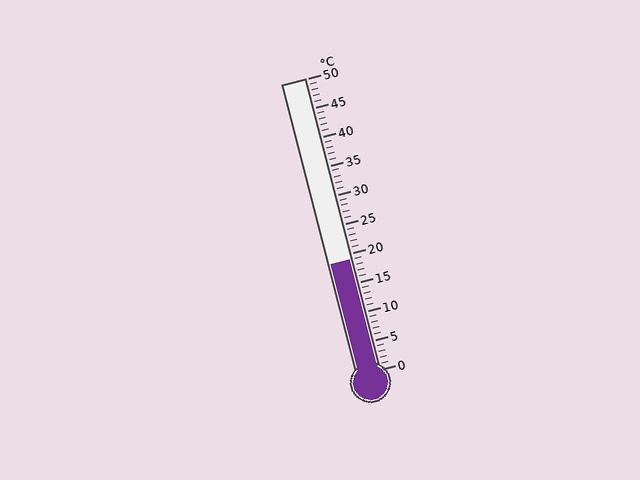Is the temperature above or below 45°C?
The temperature is below 45°C.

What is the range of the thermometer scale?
The thermometer scale ranges from 0°C to 50°C.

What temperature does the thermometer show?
The thermometer shows approximately 19°C.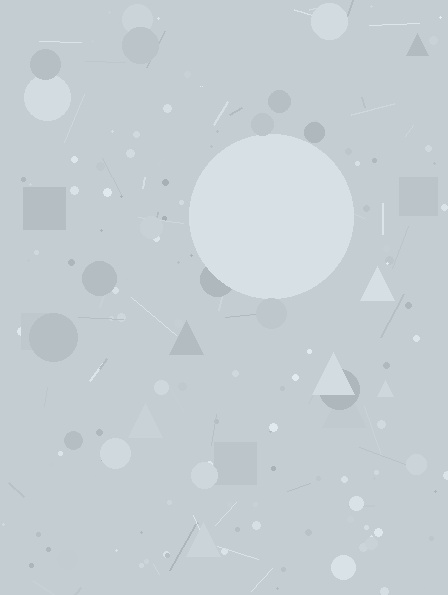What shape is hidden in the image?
A circle is hidden in the image.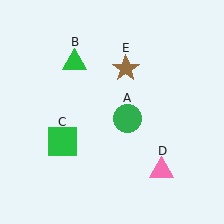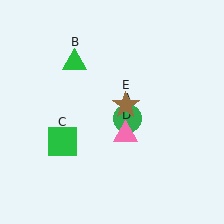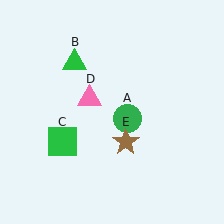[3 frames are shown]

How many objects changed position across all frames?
2 objects changed position: pink triangle (object D), brown star (object E).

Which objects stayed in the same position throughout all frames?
Green circle (object A) and green triangle (object B) and green square (object C) remained stationary.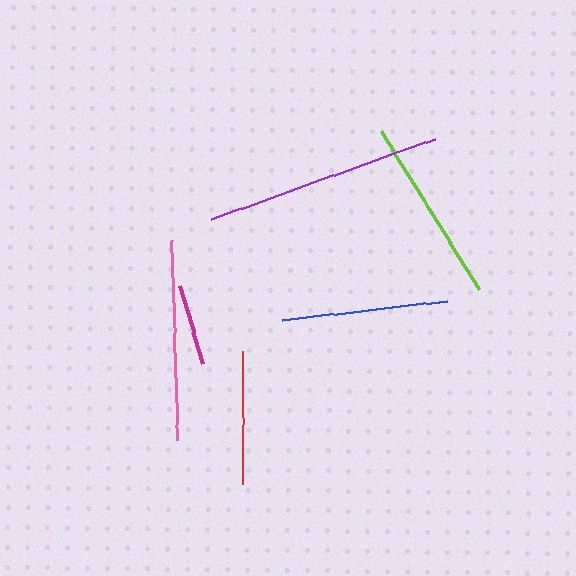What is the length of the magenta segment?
The magenta segment is approximately 81 pixels long.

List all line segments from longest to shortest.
From longest to shortest: purple, pink, lime, blue, red, magenta.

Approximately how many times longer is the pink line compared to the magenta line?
The pink line is approximately 2.5 times the length of the magenta line.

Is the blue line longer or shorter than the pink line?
The pink line is longer than the blue line.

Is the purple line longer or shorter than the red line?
The purple line is longer than the red line.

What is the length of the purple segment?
The purple segment is approximately 238 pixels long.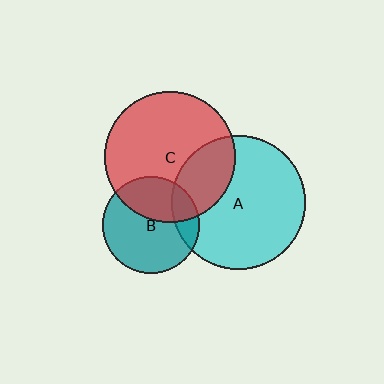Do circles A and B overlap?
Yes.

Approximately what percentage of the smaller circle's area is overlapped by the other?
Approximately 15%.